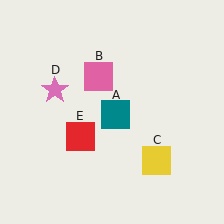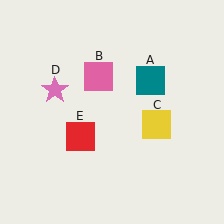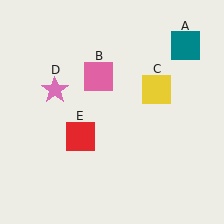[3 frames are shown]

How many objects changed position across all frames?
2 objects changed position: teal square (object A), yellow square (object C).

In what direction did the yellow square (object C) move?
The yellow square (object C) moved up.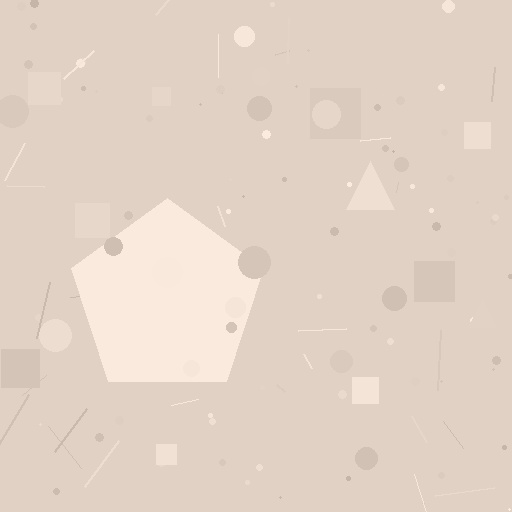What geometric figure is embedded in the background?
A pentagon is embedded in the background.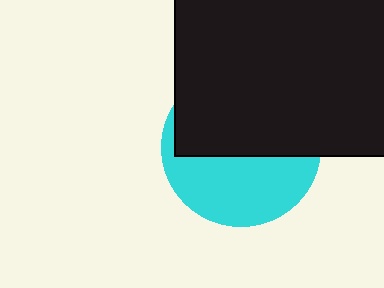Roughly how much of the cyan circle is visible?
A small part of it is visible (roughly 44%).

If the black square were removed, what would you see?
You would see the complete cyan circle.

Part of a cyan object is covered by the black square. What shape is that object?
It is a circle.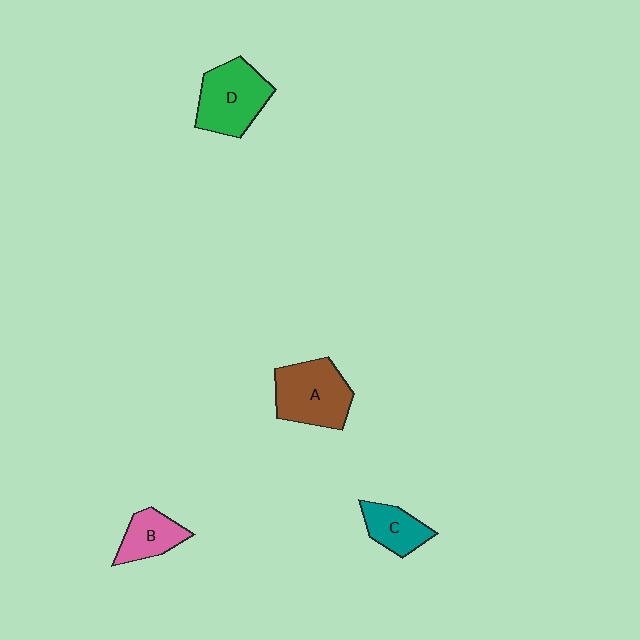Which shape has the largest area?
Shape A (brown).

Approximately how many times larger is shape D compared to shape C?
Approximately 1.7 times.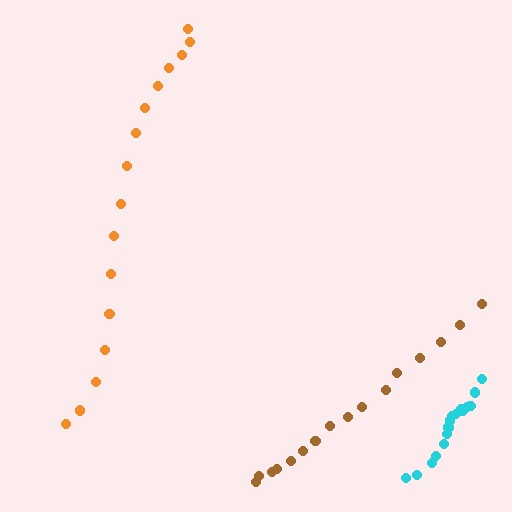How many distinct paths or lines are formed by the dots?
There are 3 distinct paths.